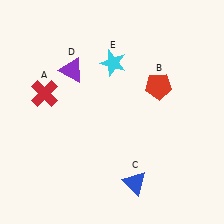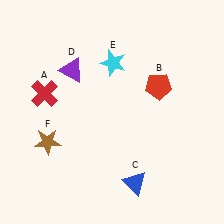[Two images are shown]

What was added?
A brown star (F) was added in Image 2.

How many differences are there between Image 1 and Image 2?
There is 1 difference between the two images.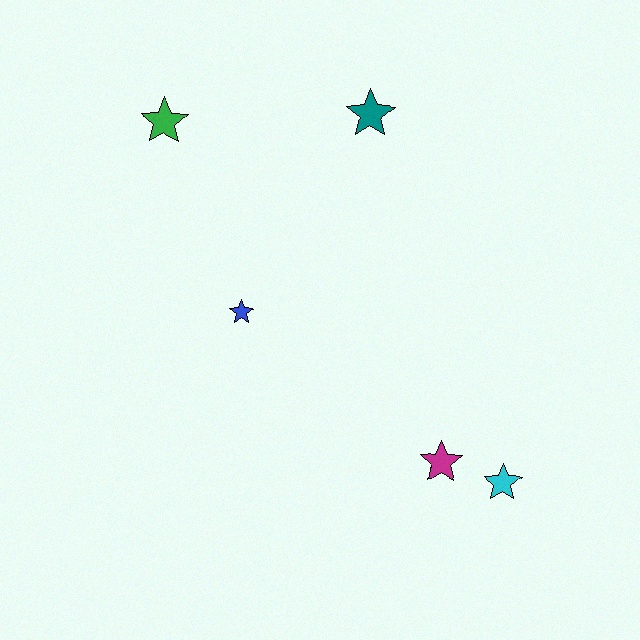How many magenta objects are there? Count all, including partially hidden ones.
There is 1 magenta object.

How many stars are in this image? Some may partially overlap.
There are 5 stars.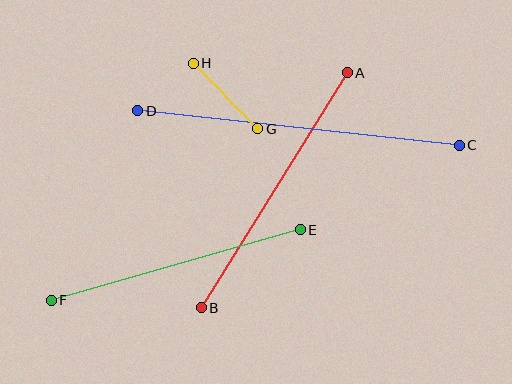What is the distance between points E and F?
The distance is approximately 259 pixels.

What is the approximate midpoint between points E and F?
The midpoint is at approximately (176, 265) pixels.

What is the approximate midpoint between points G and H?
The midpoint is at approximately (226, 96) pixels.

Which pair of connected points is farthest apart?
Points C and D are farthest apart.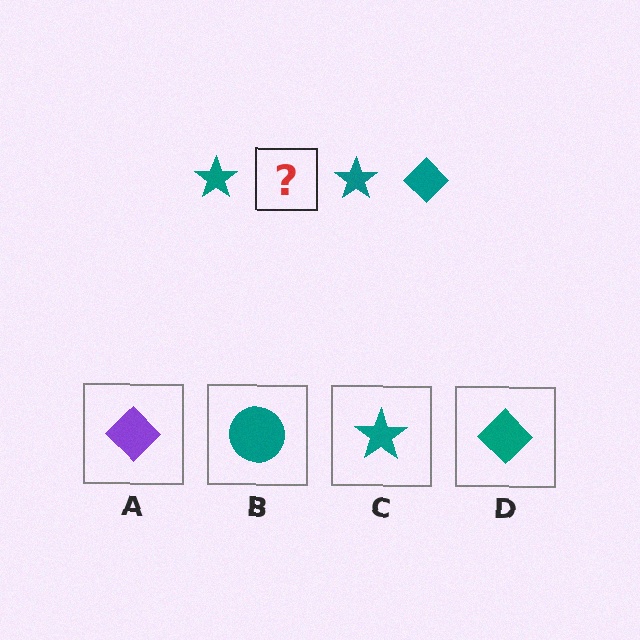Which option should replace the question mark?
Option D.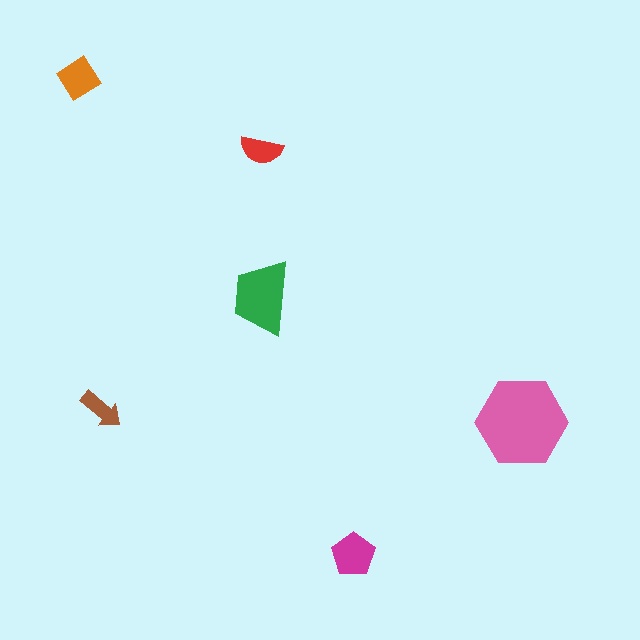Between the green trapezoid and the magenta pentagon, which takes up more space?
The green trapezoid.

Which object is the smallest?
The brown arrow.